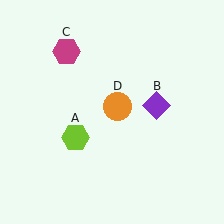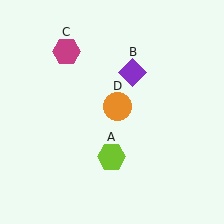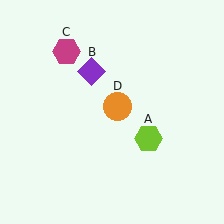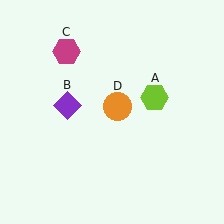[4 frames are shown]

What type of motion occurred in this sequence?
The lime hexagon (object A), purple diamond (object B) rotated counterclockwise around the center of the scene.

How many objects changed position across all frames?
2 objects changed position: lime hexagon (object A), purple diamond (object B).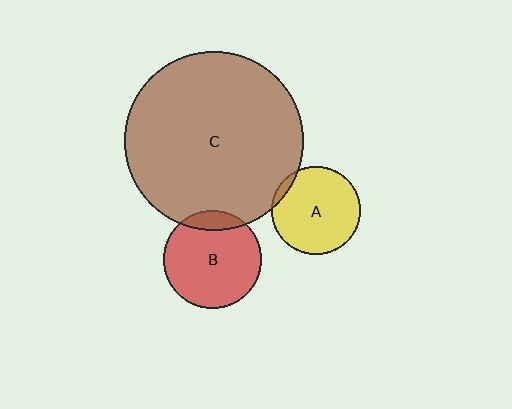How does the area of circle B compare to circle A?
Approximately 1.2 times.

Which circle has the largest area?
Circle C (brown).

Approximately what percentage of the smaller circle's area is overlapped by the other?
Approximately 5%.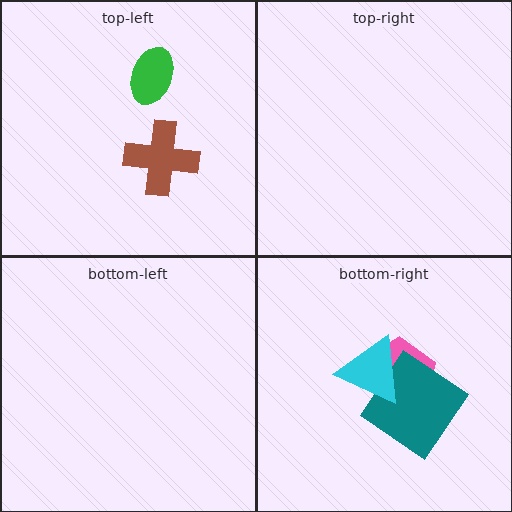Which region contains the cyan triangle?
The bottom-right region.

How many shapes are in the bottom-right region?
3.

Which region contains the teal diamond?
The bottom-right region.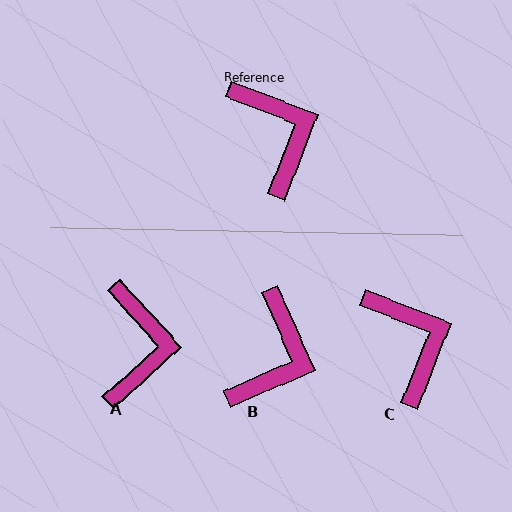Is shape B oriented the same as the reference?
No, it is off by about 45 degrees.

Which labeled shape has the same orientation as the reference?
C.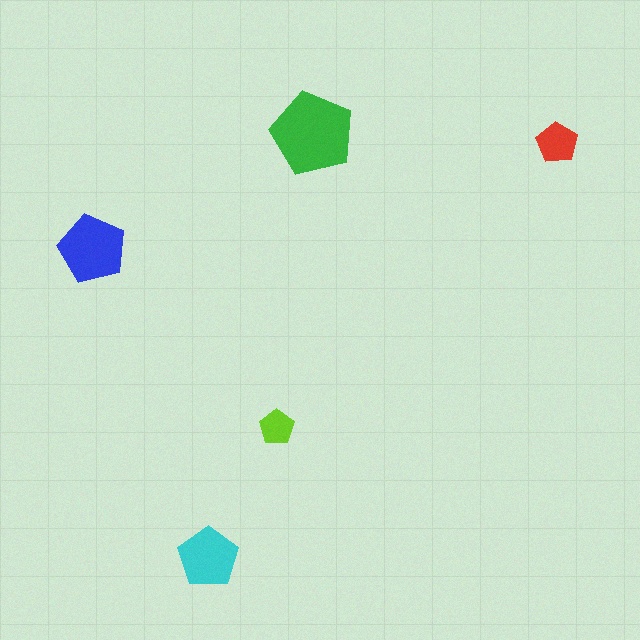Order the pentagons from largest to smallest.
the green one, the blue one, the cyan one, the red one, the lime one.